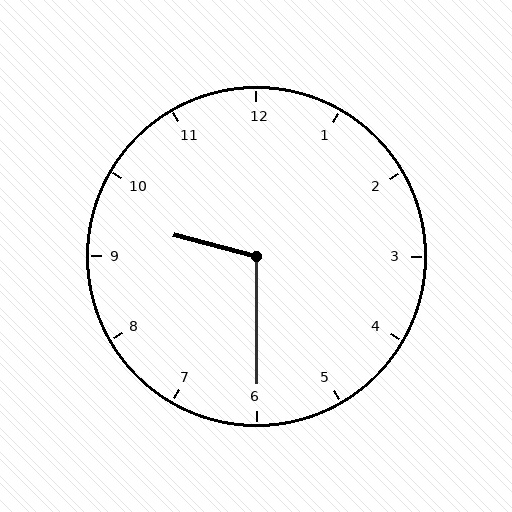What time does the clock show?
9:30.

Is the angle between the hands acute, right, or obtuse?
It is obtuse.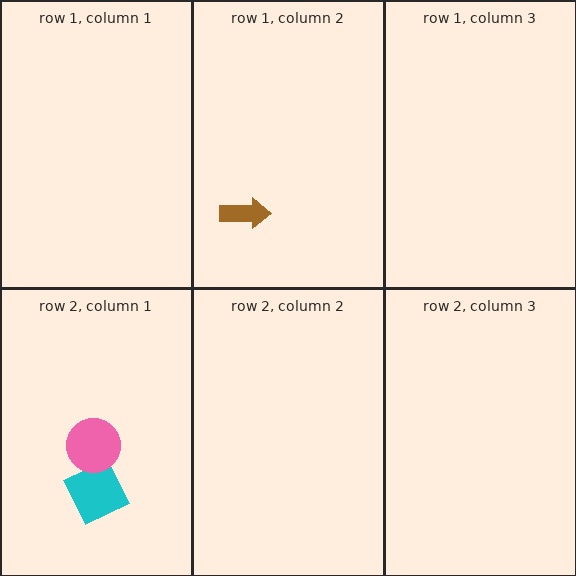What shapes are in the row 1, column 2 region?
The brown arrow.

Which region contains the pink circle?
The row 2, column 1 region.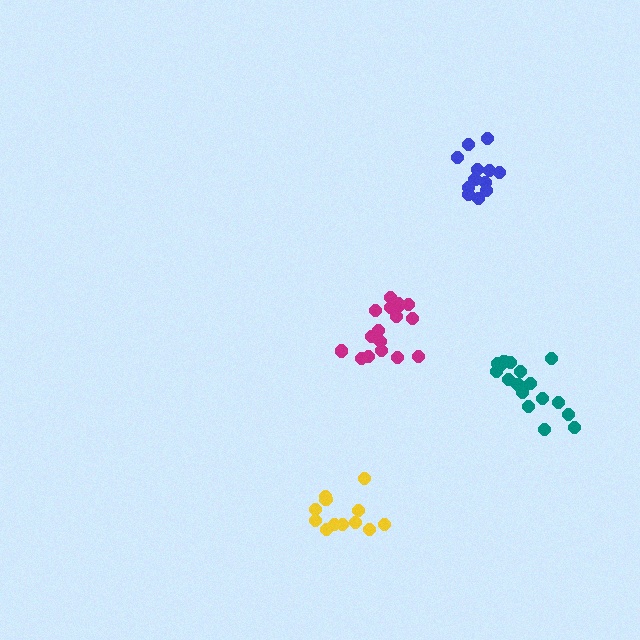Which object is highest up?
The blue cluster is topmost.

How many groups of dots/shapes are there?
There are 4 groups.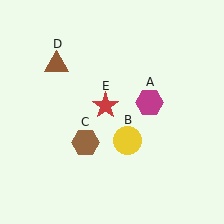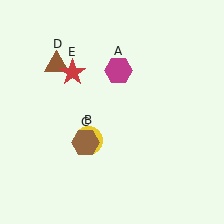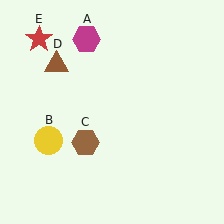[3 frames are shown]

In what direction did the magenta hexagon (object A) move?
The magenta hexagon (object A) moved up and to the left.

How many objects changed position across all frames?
3 objects changed position: magenta hexagon (object A), yellow circle (object B), red star (object E).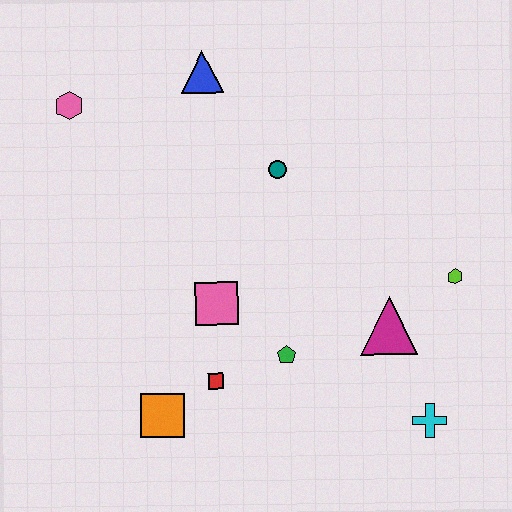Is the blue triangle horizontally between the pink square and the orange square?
Yes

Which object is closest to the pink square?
The red square is closest to the pink square.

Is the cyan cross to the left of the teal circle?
No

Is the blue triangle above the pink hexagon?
Yes